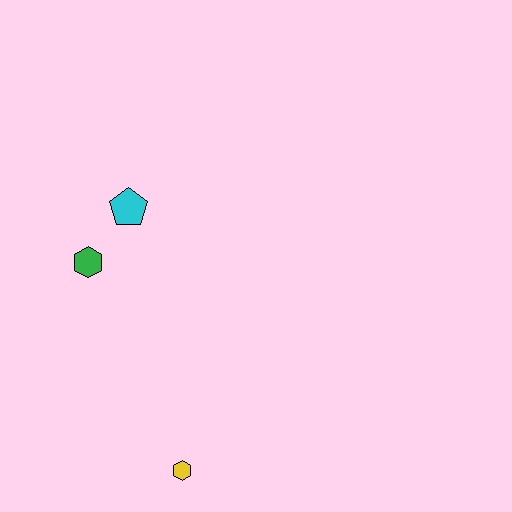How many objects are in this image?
There are 3 objects.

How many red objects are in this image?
There are no red objects.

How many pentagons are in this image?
There is 1 pentagon.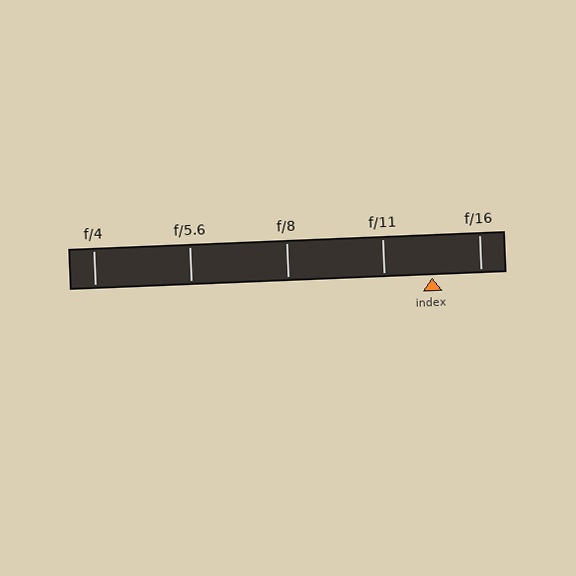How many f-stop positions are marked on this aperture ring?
There are 5 f-stop positions marked.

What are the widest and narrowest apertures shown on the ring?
The widest aperture shown is f/4 and the narrowest is f/16.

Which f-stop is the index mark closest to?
The index mark is closest to f/16.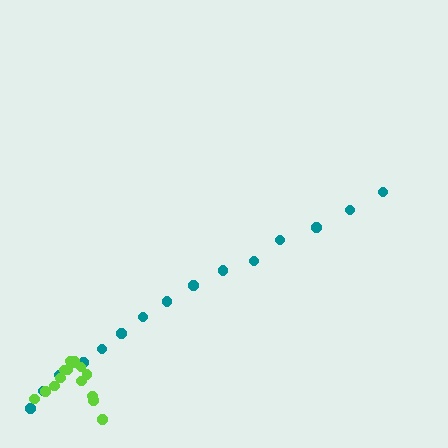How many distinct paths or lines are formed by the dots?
There are 2 distinct paths.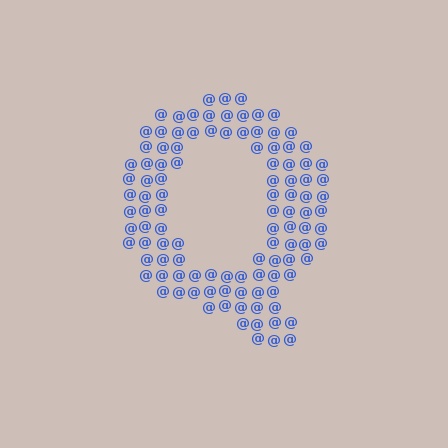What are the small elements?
The small elements are at signs.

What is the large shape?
The large shape is the letter Q.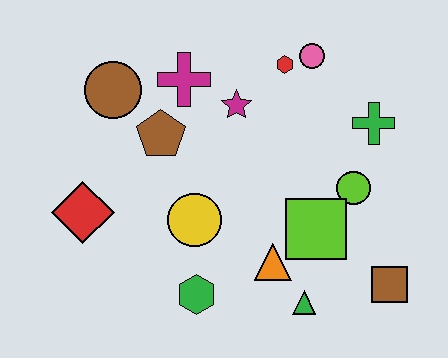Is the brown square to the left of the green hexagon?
No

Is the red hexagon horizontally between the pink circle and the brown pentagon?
Yes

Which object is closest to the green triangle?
The orange triangle is closest to the green triangle.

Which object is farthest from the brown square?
The brown circle is farthest from the brown square.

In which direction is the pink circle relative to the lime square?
The pink circle is above the lime square.